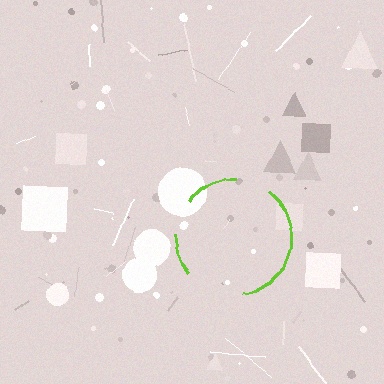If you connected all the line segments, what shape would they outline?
They would outline a circle.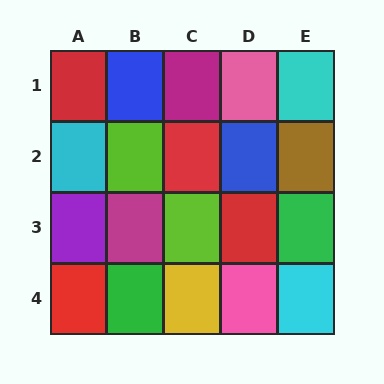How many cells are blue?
2 cells are blue.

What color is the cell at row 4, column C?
Yellow.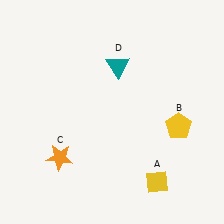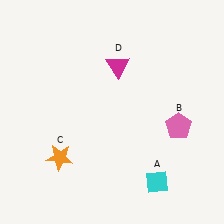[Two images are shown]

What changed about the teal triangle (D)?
In Image 1, D is teal. In Image 2, it changed to magenta.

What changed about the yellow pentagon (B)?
In Image 1, B is yellow. In Image 2, it changed to pink.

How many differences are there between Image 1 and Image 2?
There are 3 differences between the two images.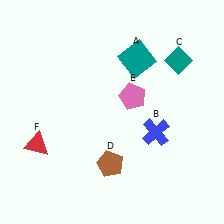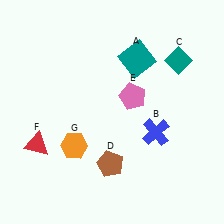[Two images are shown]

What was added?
An orange hexagon (G) was added in Image 2.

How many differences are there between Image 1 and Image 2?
There is 1 difference between the two images.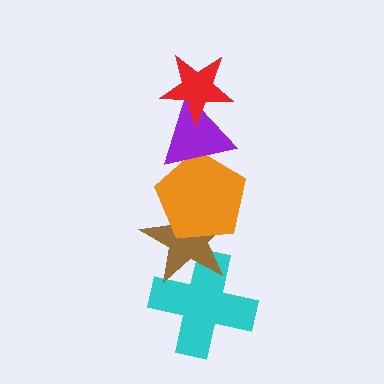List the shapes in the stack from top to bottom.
From top to bottom: the red star, the purple triangle, the orange pentagon, the brown star, the cyan cross.